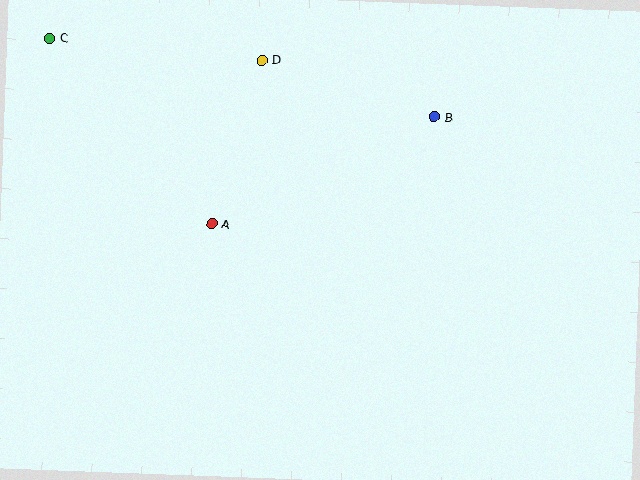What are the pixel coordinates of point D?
Point D is at (262, 60).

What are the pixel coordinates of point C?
Point C is at (50, 38).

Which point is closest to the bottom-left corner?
Point A is closest to the bottom-left corner.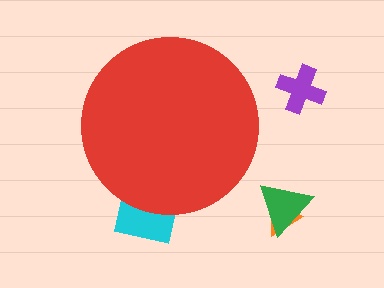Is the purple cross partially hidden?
No, the purple cross is fully visible.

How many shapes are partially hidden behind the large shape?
1 shape is partially hidden.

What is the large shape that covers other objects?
A red circle.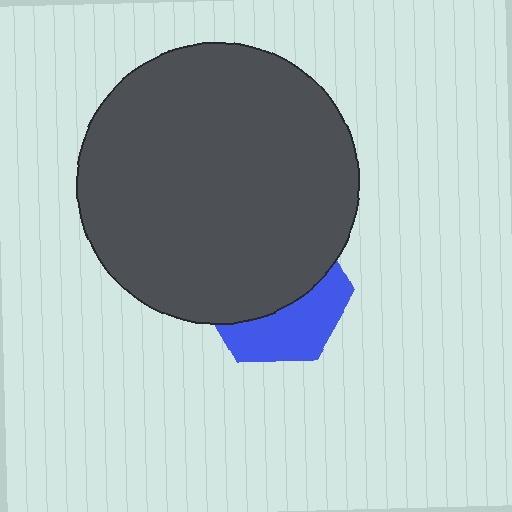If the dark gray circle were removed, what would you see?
You would see the complete blue hexagon.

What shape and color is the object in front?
The object in front is a dark gray circle.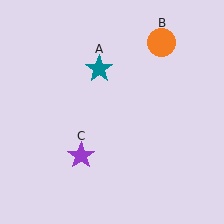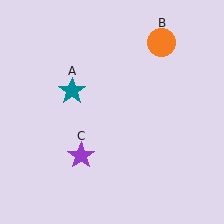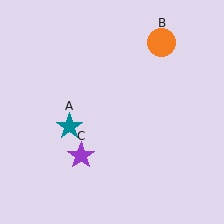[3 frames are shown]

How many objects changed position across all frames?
1 object changed position: teal star (object A).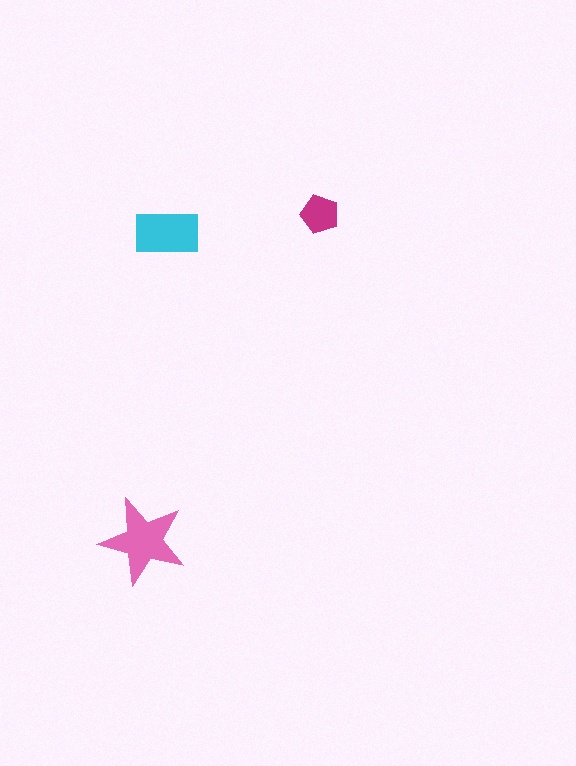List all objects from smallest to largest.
The magenta pentagon, the cyan rectangle, the pink star.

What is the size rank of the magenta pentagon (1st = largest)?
3rd.